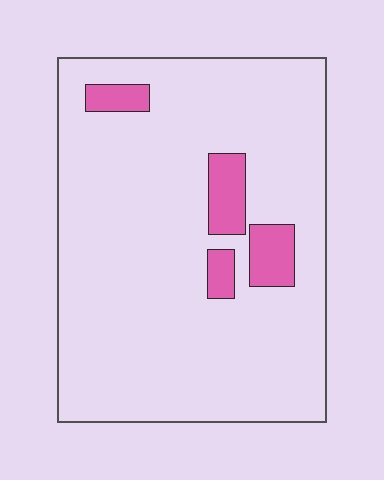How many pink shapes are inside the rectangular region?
4.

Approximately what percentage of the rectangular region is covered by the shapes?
Approximately 10%.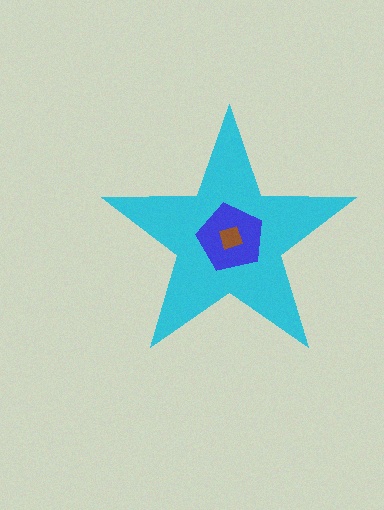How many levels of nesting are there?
3.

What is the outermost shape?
The cyan star.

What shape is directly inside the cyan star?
The blue pentagon.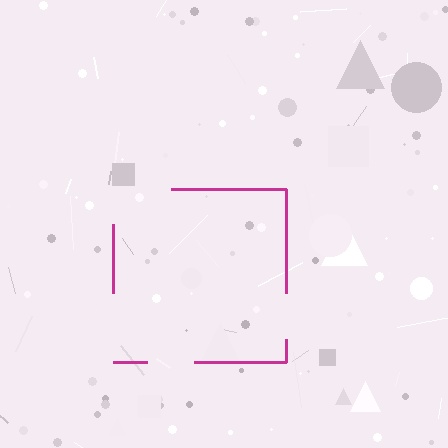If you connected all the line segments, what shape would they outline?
They would outline a square.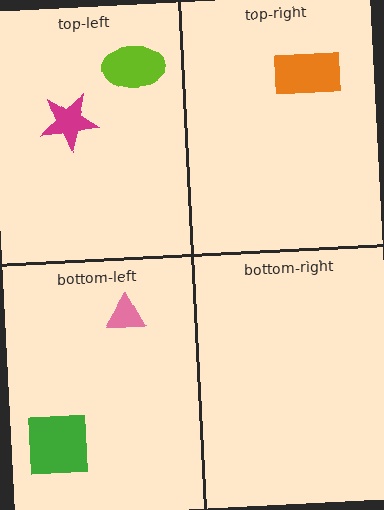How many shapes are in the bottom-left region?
2.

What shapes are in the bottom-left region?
The green square, the pink triangle.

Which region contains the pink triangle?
The bottom-left region.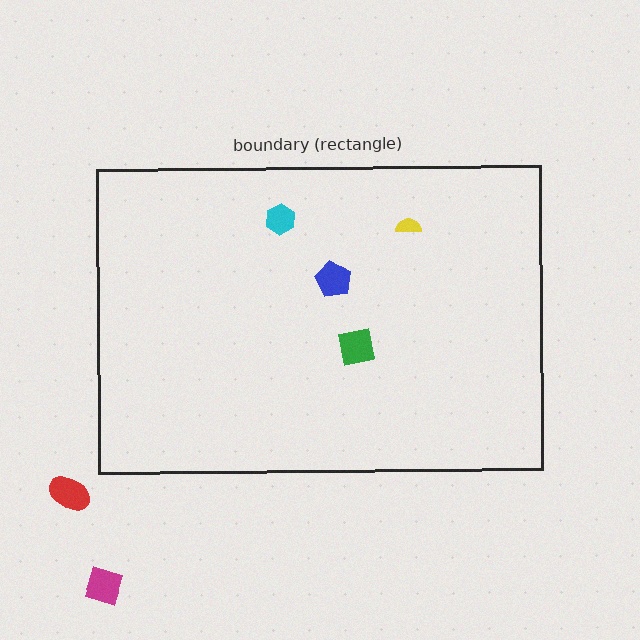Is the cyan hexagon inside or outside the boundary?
Inside.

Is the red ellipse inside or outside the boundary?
Outside.